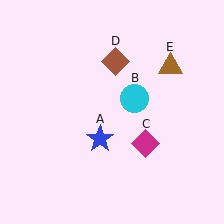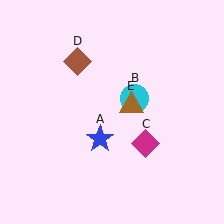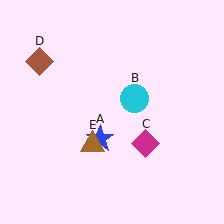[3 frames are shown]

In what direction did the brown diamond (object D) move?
The brown diamond (object D) moved left.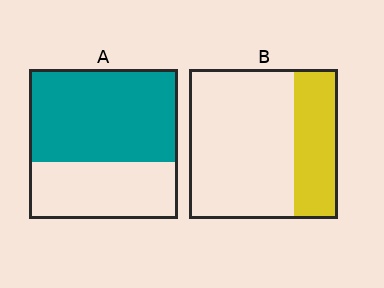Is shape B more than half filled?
No.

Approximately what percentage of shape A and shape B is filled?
A is approximately 60% and B is approximately 30%.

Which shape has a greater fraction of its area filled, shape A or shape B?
Shape A.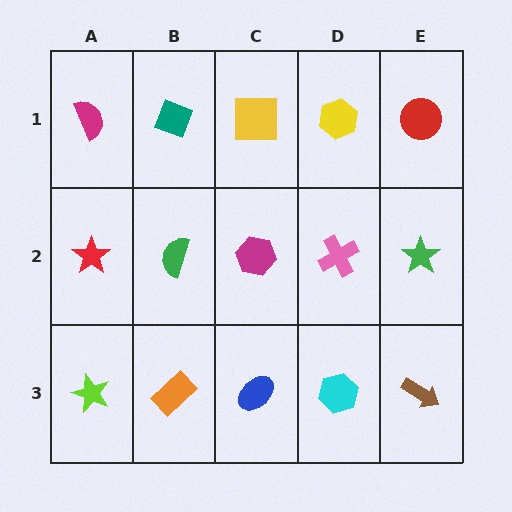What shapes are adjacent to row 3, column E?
A green star (row 2, column E), a cyan hexagon (row 3, column D).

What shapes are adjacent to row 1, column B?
A green semicircle (row 2, column B), a magenta semicircle (row 1, column A), a yellow square (row 1, column C).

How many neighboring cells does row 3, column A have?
2.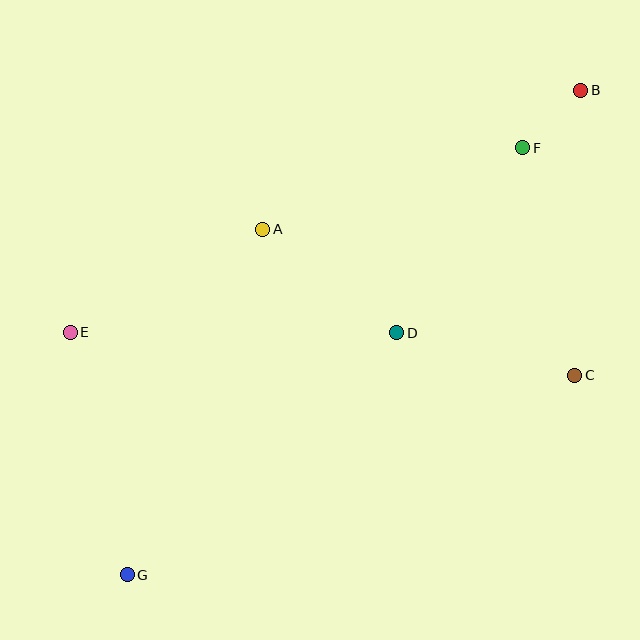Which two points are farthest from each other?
Points B and G are farthest from each other.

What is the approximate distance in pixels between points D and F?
The distance between D and F is approximately 224 pixels.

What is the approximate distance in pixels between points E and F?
The distance between E and F is approximately 488 pixels.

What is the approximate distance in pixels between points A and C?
The distance between A and C is approximately 344 pixels.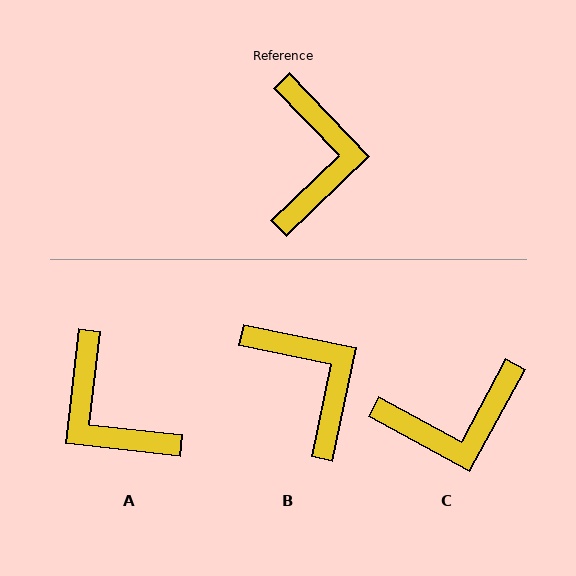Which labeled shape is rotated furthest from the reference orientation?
A, about 140 degrees away.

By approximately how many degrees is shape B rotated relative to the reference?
Approximately 34 degrees counter-clockwise.